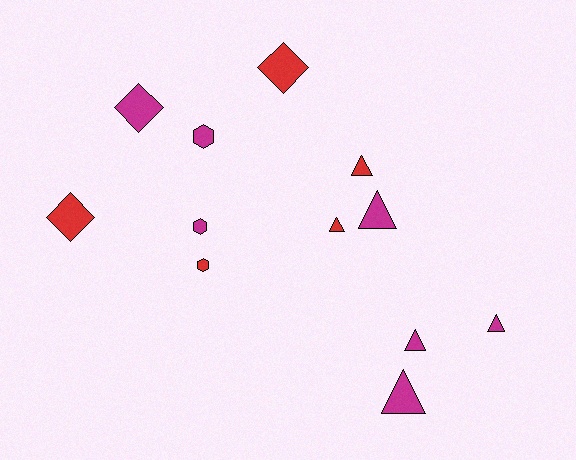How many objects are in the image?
There are 12 objects.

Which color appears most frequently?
Magenta, with 7 objects.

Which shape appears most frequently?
Triangle, with 6 objects.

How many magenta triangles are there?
There are 4 magenta triangles.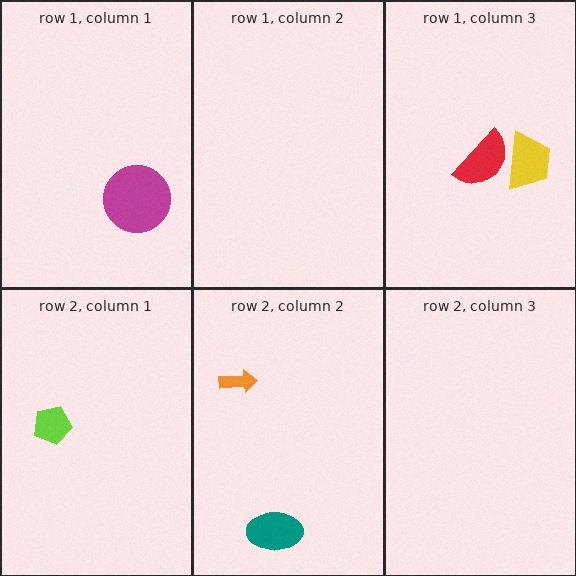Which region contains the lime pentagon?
The row 2, column 1 region.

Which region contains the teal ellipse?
The row 2, column 2 region.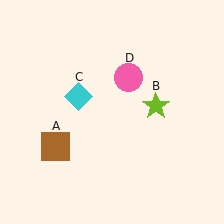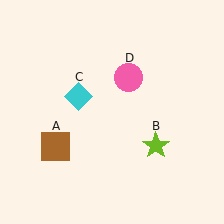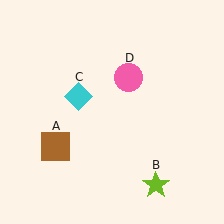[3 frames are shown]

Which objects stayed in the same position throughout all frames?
Brown square (object A) and cyan diamond (object C) and pink circle (object D) remained stationary.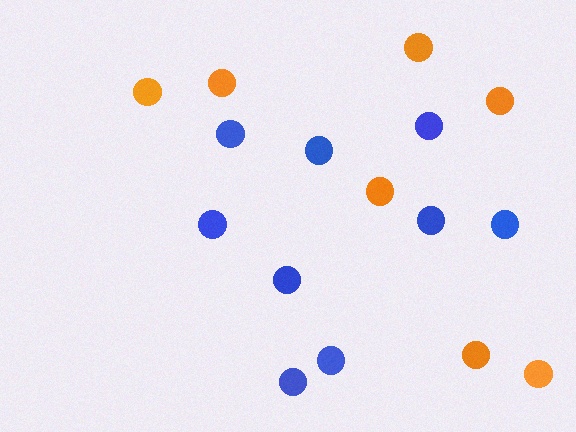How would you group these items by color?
There are 2 groups: one group of blue circles (9) and one group of orange circles (7).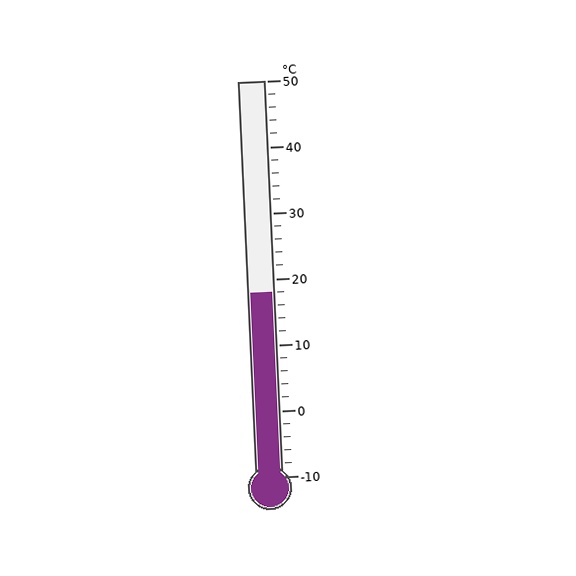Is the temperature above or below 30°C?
The temperature is below 30°C.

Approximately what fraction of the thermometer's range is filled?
The thermometer is filled to approximately 45% of its range.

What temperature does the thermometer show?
The thermometer shows approximately 18°C.